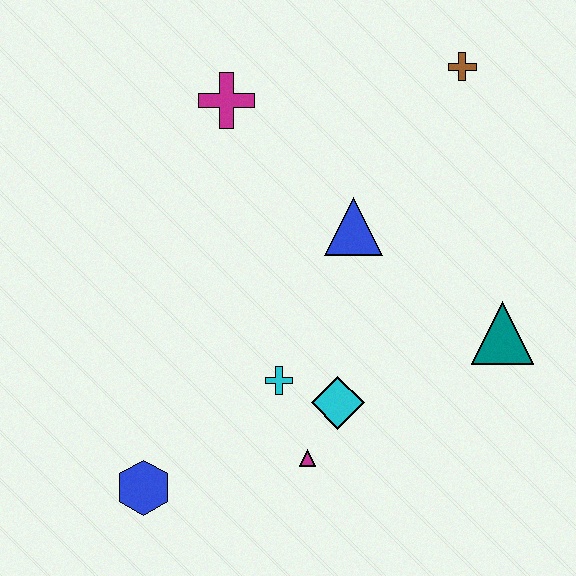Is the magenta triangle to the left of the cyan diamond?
Yes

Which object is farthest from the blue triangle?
The blue hexagon is farthest from the blue triangle.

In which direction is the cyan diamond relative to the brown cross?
The cyan diamond is below the brown cross.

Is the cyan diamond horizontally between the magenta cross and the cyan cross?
No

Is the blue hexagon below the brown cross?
Yes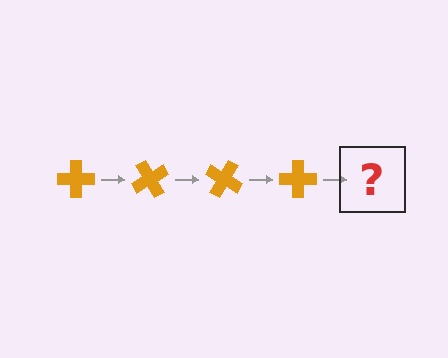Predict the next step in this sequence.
The next step is an orange cross rotated 240 degrees.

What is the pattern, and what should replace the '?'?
The pattern is that the cross rotates 60 degrees each step. The '?' should be an orange cross rotated 240 degrees.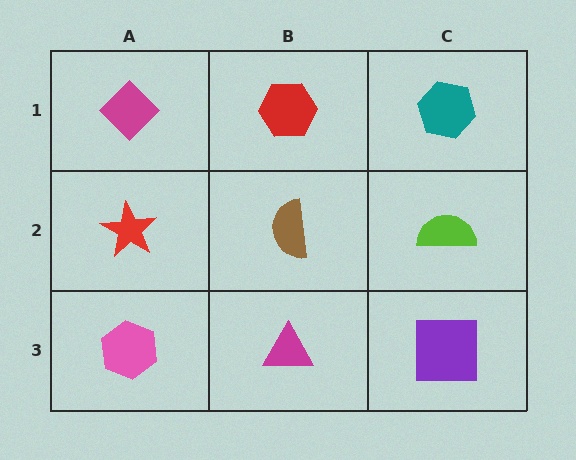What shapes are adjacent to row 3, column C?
A lime semicircle (row 2, column C), a magenta triangle (row 3, column B).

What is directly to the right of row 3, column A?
A magenta triangle.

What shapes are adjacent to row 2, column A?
A magenta diamond (row 1, column A), a pink hexagon (row 3, column A), a brown semicircle (row 2, column B).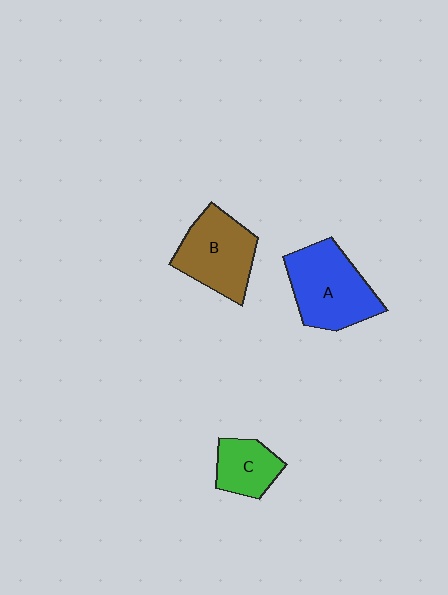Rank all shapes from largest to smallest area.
From largest to smallest: A (blue), B (brown), C (green).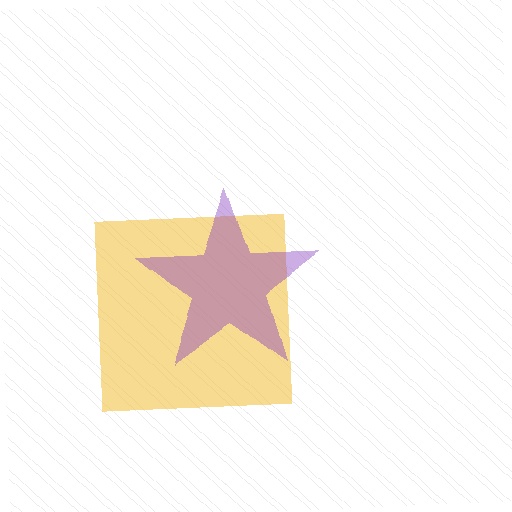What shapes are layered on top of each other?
The layered shapes are: a yellow square, a purple star.